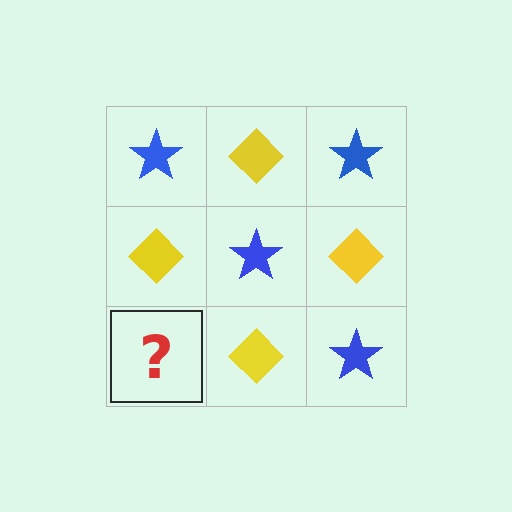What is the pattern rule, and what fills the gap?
The rule is that it alternates blue star and yellow diamond in a checkerboard pattern. The gap should be filled with a blue star.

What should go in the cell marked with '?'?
The missing cell should contain a blue star.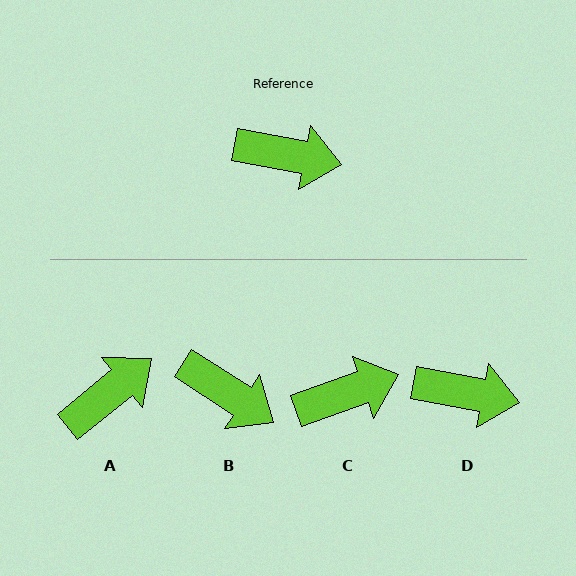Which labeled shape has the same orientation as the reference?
D.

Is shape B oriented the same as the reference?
No, it is off by about 23 degrees.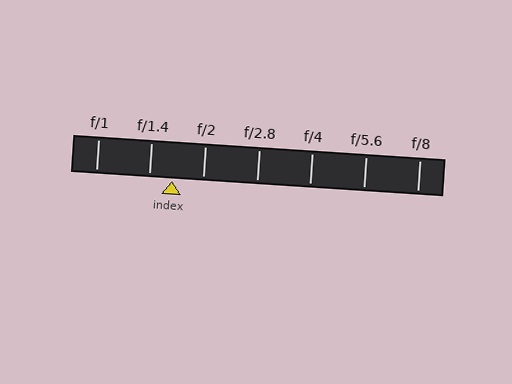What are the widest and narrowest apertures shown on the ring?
The widest aperture shown is f/1 and the narrowest is f/8.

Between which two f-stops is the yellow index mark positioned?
The index mark is between f/1.4 and f/2.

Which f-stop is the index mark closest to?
The index mark is closest to f/1.4.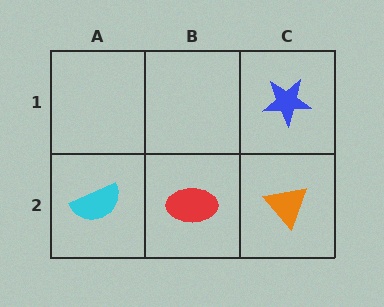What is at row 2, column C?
An orange triangle.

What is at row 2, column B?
A red ellipse.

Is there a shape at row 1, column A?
No, that cell is empty.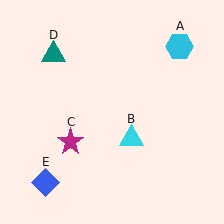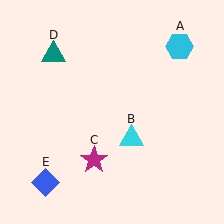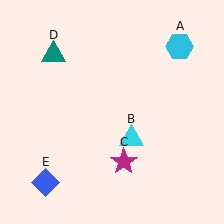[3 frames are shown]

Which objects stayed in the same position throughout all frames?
Cyan hexagon (object A) and cyan triangle (object B) and teal triangle (object D) and blue diamond (object E) remained stationary.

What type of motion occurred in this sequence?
The magenta star (object C) rotated counterclockwise around the center of the scene.